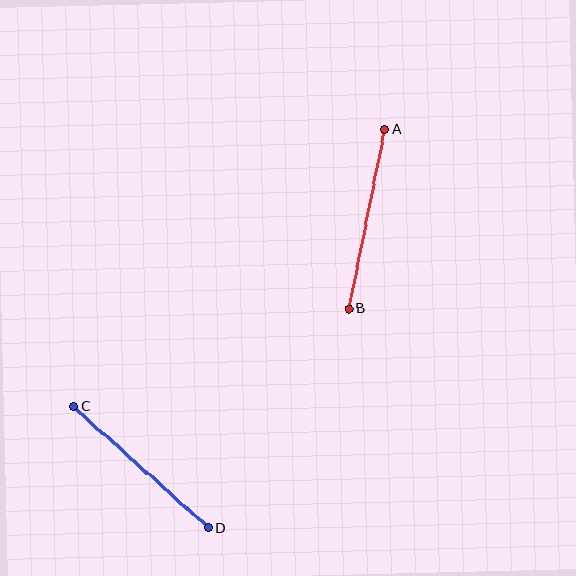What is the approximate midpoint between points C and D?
The midpoint is at approximately (141, 467) pixels.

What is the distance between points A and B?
The distance is approximately 183 pixels.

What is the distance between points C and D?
The distance is approximately 181 pixels.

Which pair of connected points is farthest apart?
Points A and B are farthest apart.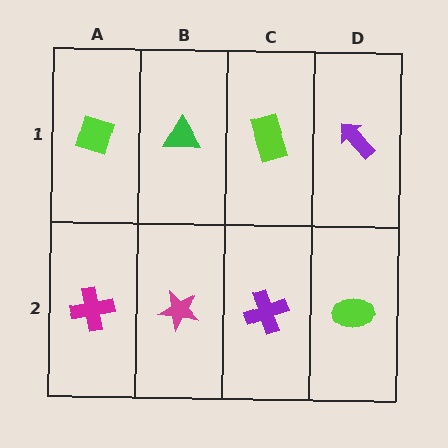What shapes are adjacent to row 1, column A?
A magenta cross (row 2, column A), a green triangle (row 1, column B).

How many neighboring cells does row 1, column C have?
3.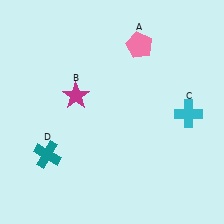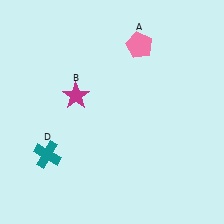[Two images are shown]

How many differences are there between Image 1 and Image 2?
There is 1 difference between the two images.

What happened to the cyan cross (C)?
The cyan cross (C) was removed in Image 2. It was in the bottom-right area of Image 1.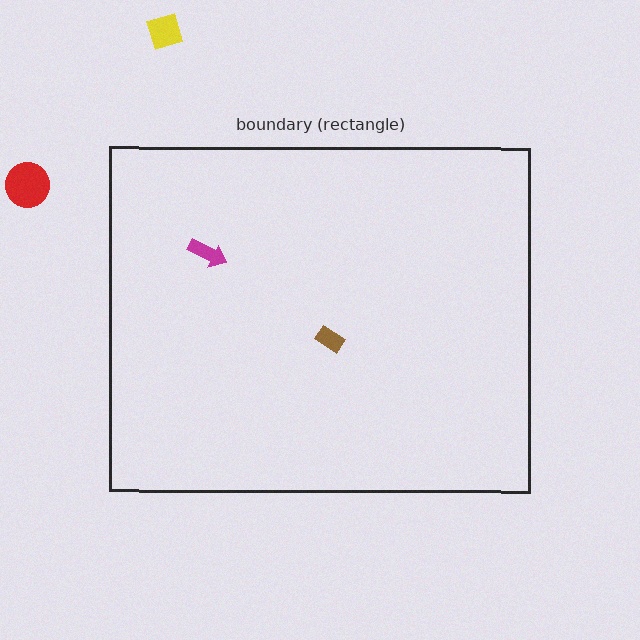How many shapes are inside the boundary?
2 inside, 2 outside.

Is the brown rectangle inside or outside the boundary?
Inside.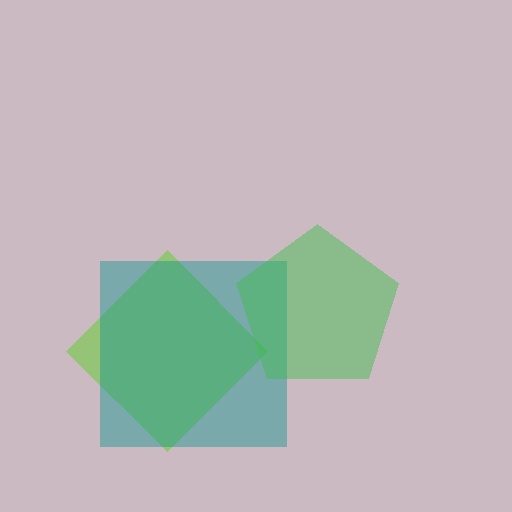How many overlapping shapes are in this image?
There are 3 overlapping shapes in the image.